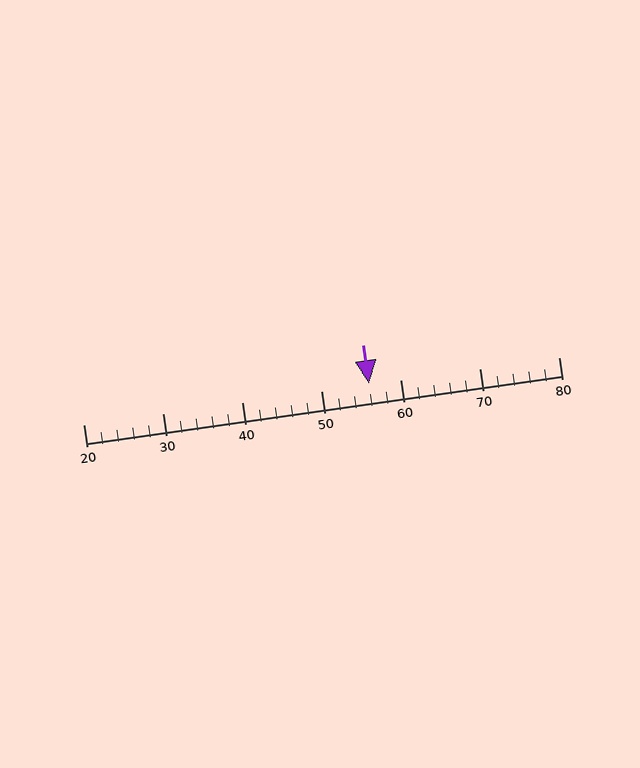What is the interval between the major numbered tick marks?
The major tick marks are spaced 10 units apart.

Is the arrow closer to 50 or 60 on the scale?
The arrow is closer to 60.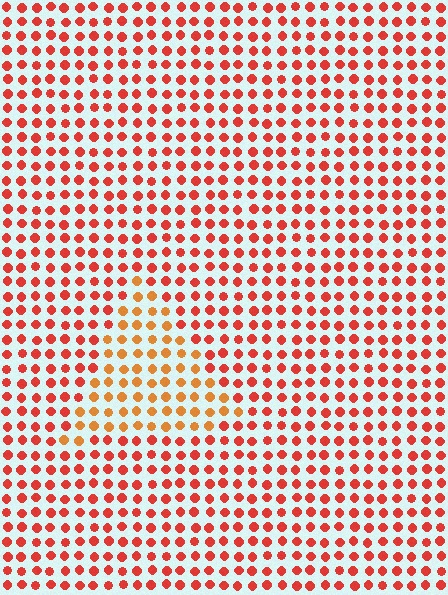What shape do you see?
I see a triangle.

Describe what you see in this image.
The image is filled with small red elements in a uniform arrangement. A triangle-shaped region is visible where the elements are tinted to a slightly different hue, forming a subtle color boundary.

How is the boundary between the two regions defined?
The boundary is defined purely by a slight shift in hue (about 28 degrees). Spacing, size, and orientation are identical on both sides.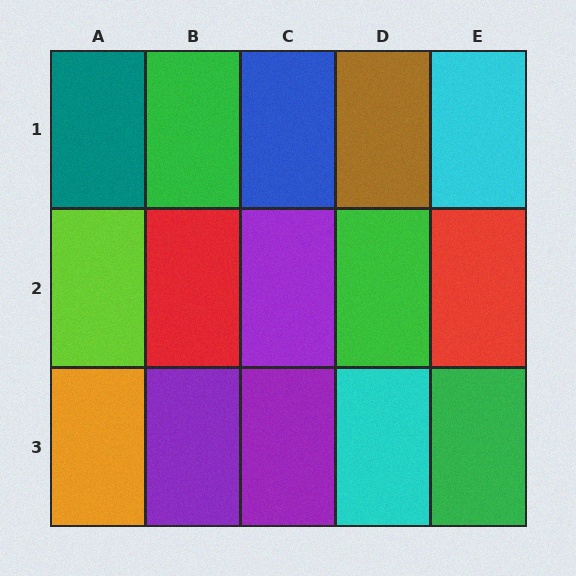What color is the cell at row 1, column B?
Green.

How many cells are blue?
1 cell is blue.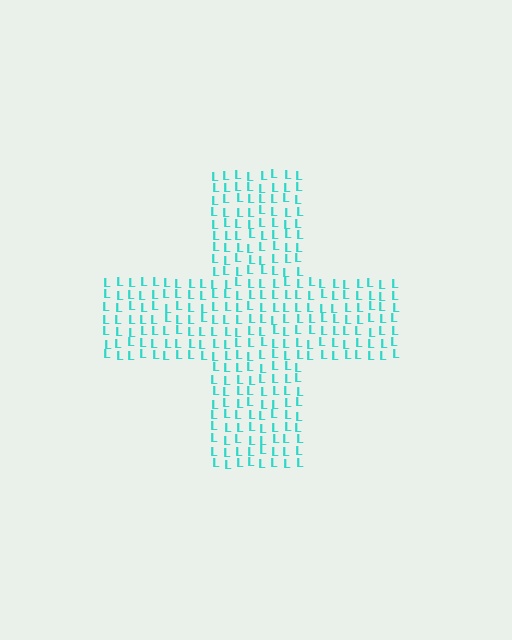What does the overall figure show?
The overall figure shows a cross.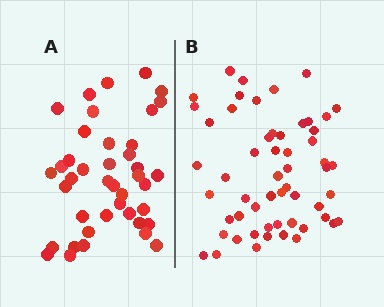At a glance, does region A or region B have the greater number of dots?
Region B (the right region) has more dots.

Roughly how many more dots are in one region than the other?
Region B has approximately 15 more dots than region A.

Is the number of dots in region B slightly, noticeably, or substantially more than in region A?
Region B has noticeably more, but not dramatically so. The ratio is roughly 1.4 to 1.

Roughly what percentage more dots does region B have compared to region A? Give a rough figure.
About 35% more.